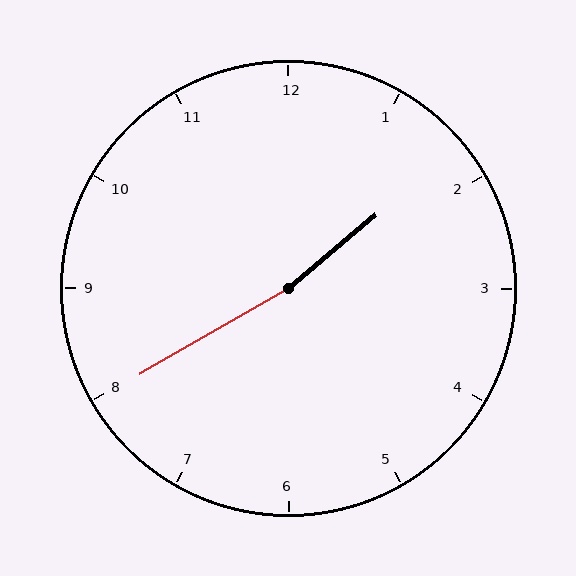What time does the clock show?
1:40.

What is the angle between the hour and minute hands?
Approximately 170 degrees.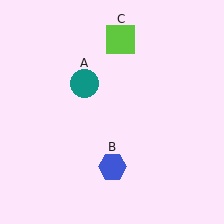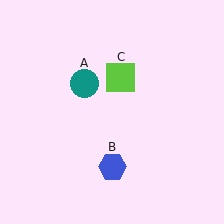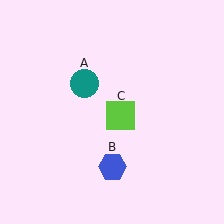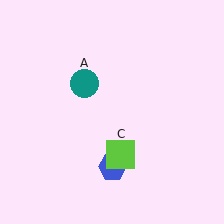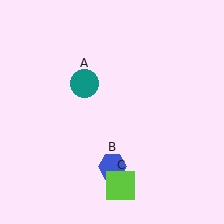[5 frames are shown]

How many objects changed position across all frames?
1 object changed position: lime square (object C).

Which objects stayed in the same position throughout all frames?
Teal circle (object A) and blue hexagon (object B) remained stationary.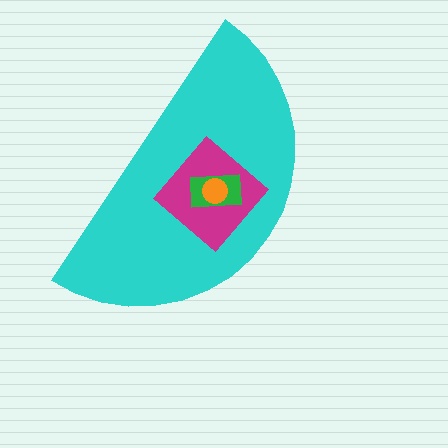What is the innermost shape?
The orange circle.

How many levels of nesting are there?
4.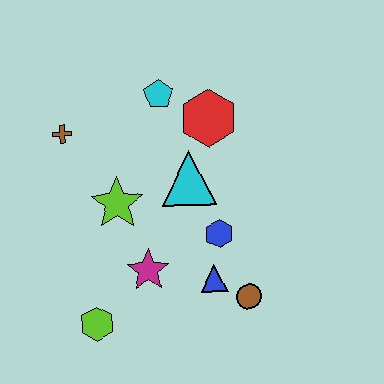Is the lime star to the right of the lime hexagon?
Yes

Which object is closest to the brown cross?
The lime star is closest to the brown cross.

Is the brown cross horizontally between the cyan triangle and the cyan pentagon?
No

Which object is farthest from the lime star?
The brown circle is farthest from the lime star.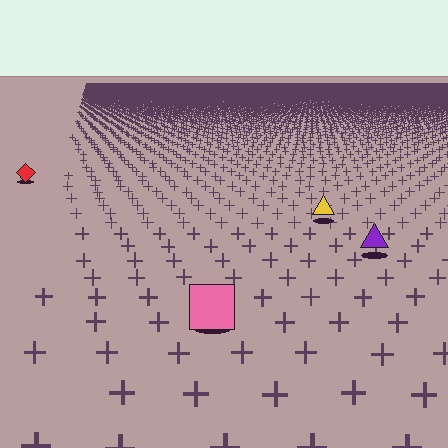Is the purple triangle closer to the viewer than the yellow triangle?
Yes. The purple triangle is closer — you can tell from the texture gradient: the ground texture is coarser near it.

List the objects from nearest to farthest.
From nearest to farthest: the pink square, the purple triangle, the yellow triangle, the red diamond.